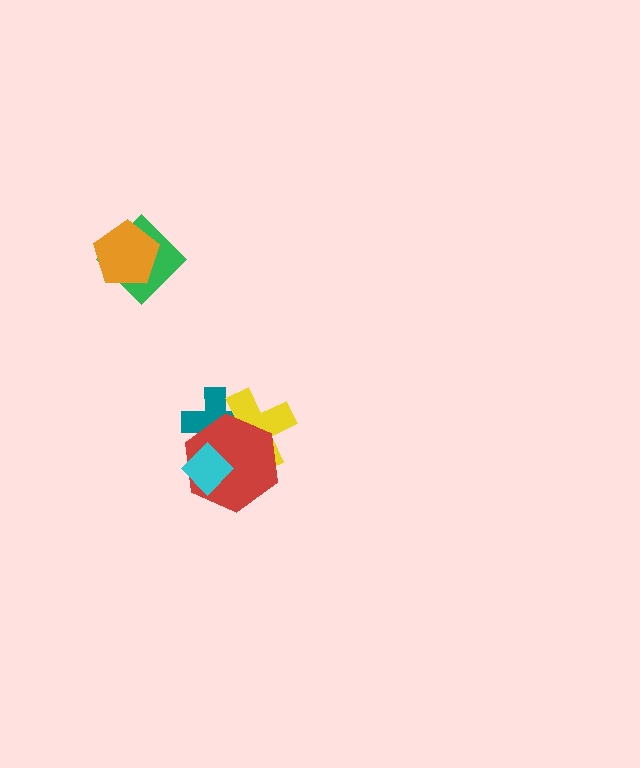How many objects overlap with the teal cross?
3 objects overlap with the teal cross.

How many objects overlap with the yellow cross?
2 objects overlap with the yellow cross.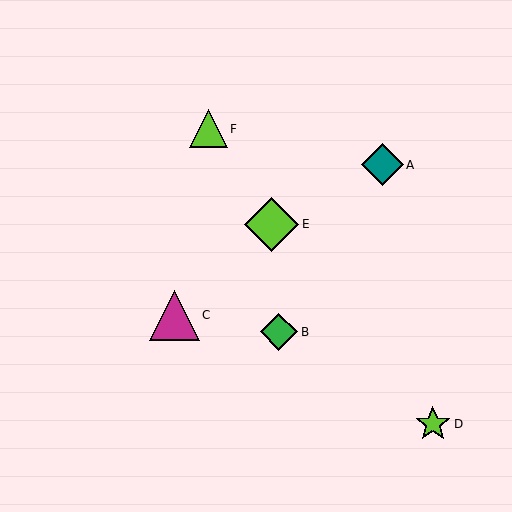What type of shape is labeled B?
Shape B is a green diamond.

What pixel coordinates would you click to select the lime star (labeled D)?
Click at (433, 424) to select the lime star D.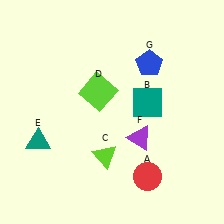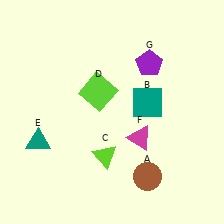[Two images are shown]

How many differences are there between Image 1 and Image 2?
There are 3 differences between the two images.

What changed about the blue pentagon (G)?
In Image 1, G is blue. In Image 2, it changed to purple.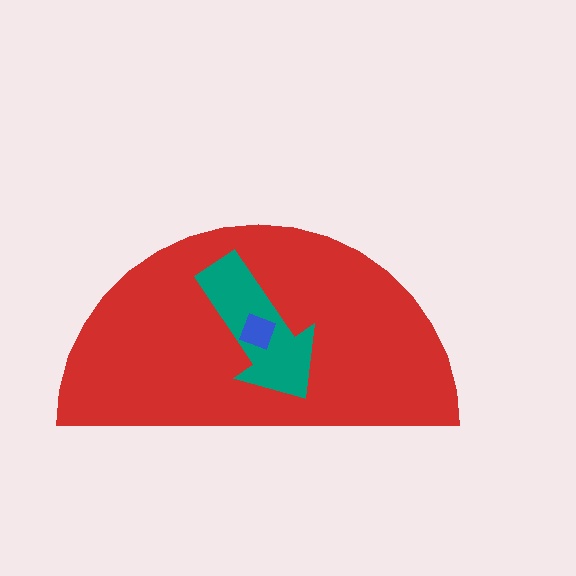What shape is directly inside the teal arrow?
The blue square.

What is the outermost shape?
The red semicircle.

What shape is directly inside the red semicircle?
The teal arrow.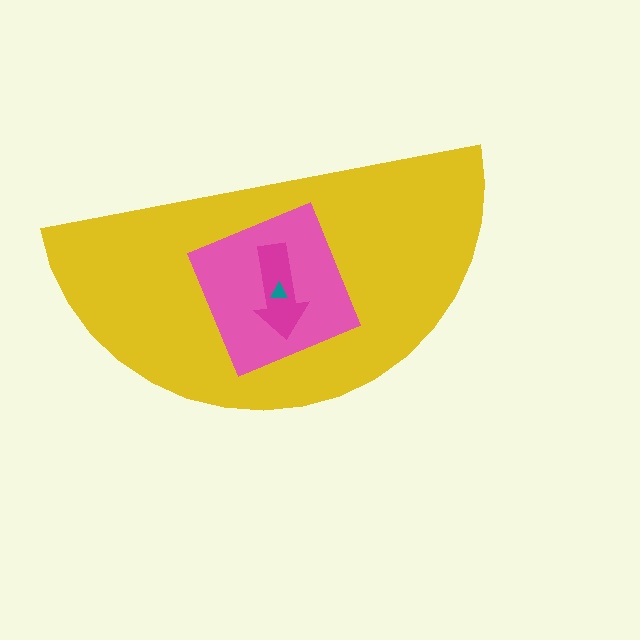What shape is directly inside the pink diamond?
The magenta arrow.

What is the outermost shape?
The yellow semicircle.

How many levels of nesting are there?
4.